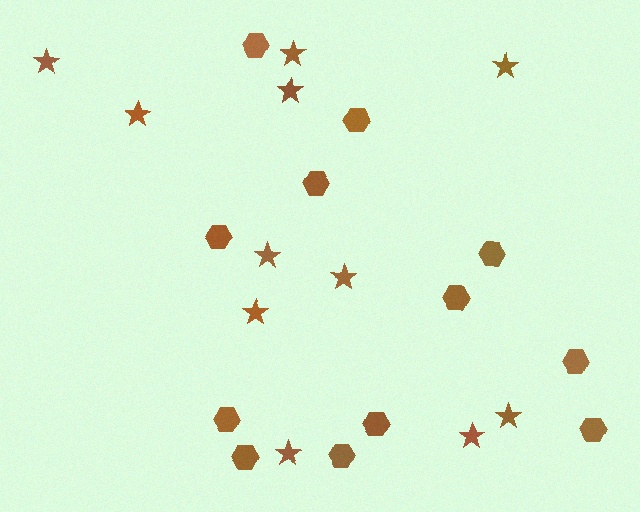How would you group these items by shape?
There are 2 groups: one group of hexagons (12) and one group of stars (11).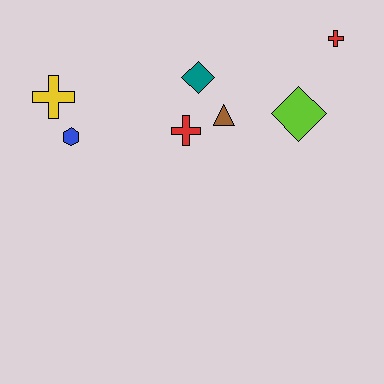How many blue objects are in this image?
There is 1 blue object.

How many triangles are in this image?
There is 1 triangle.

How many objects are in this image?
There are 7 objects.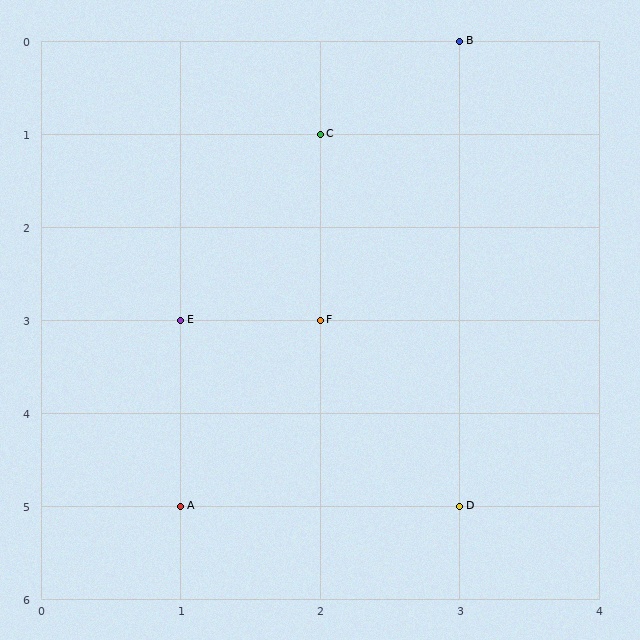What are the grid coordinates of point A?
Point A is at grid coordinates (1, 5).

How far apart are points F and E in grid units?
Points F and E are 1 column apart.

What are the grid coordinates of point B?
Point B is at grid coordinates (3, 0).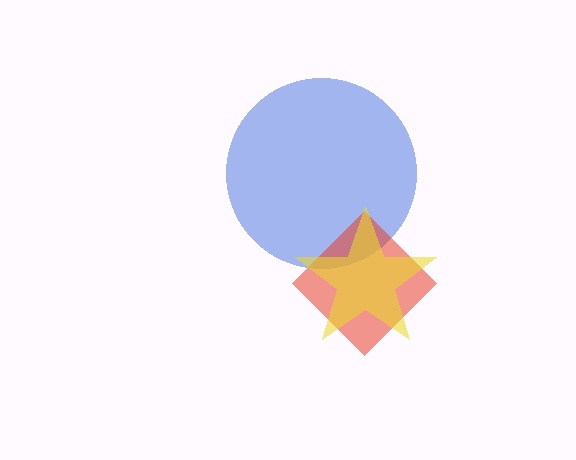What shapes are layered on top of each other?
The layered shapes are: a blue circle, a red diamond, a yellow star.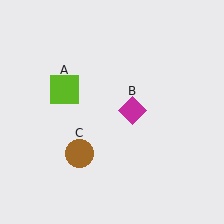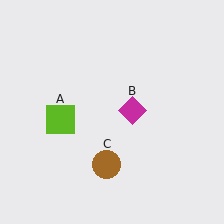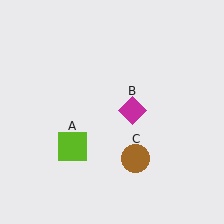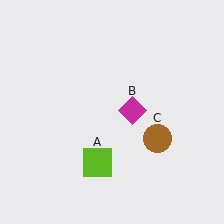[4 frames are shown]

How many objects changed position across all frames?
2 objects changed position: lime square (object A), brown circle (object C).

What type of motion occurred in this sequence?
The lime square (object A), brown circle (object C) rotated counterclockwise around the center of the scene.